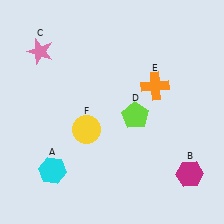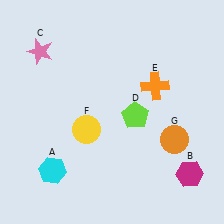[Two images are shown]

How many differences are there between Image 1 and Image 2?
There is 1 difference between the two images.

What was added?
An orange circle (G) was added in Image 2.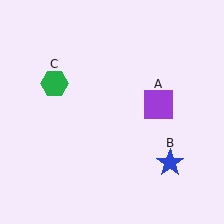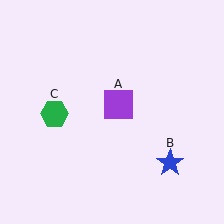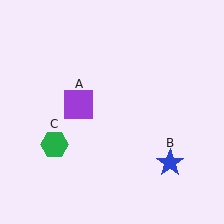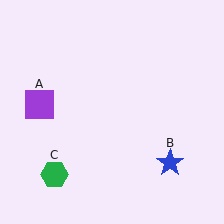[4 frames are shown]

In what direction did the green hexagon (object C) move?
The green hexagon (object C) moved down.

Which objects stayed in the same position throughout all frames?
Blue star (object B) remained stationary.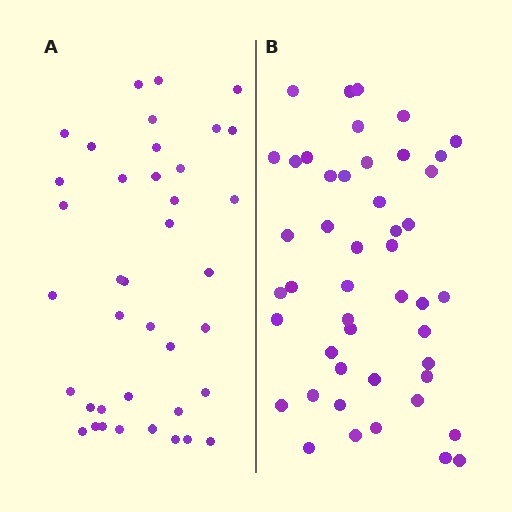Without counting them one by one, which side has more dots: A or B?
Region B (the right region) has more dots.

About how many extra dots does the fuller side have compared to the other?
Region B has roughly 8 or so more dots than region A.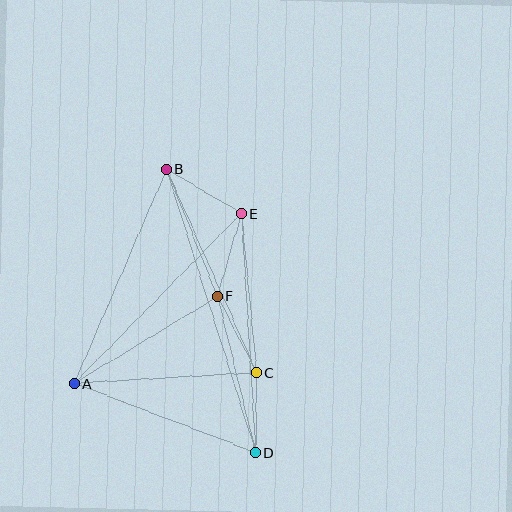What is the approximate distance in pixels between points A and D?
The distance between A and D is approximately 194 pixels.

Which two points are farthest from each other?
Points B and D are farthest from each other.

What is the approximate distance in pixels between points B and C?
The distance between B and C is approximately 223 pixels.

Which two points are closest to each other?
Points C and D are closest to each other.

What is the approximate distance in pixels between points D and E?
The distance between D and E is approximately 240 pixels.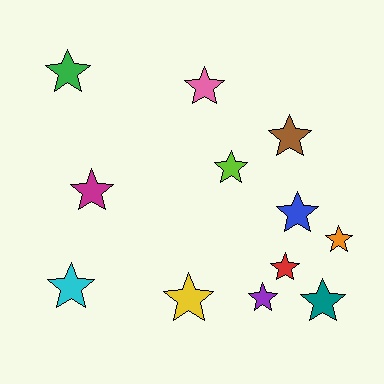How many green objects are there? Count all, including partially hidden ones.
There is 1 green object.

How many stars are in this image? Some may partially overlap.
There are 12 stars.